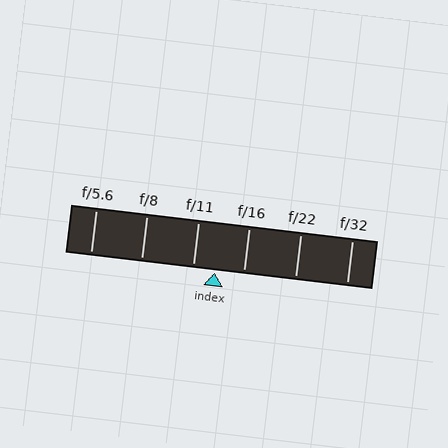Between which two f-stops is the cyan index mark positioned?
The index mark is between f/11 and f/16.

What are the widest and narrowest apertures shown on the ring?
The widest aperture shown is f/5.6 and the narrowest is f/32.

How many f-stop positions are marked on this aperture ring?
There are 6 f-stop positions marked.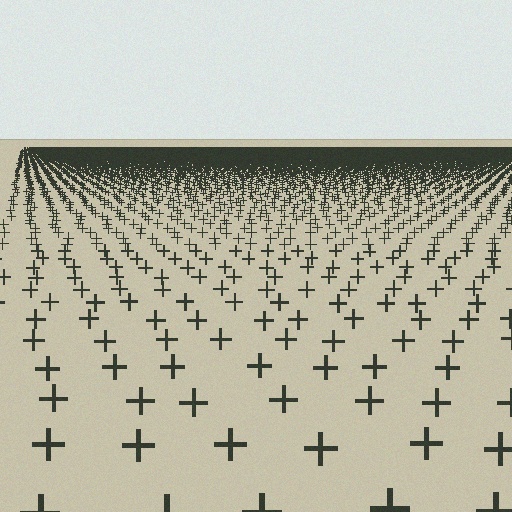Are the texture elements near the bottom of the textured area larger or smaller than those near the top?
Larger. Near the bottom, elements are closer to the viewer and appear at a bigger on-screen size.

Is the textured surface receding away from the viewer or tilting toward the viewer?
The surface is receding away from the viewer. Texture elements get smaller and denser toward the top.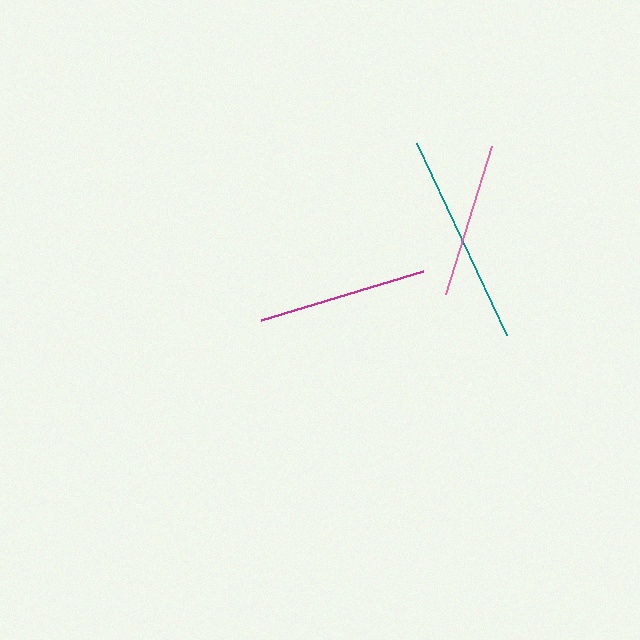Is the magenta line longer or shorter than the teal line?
The teal line is longer than the magenta line.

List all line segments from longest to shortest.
From longest to shortest: teal, magenta, pink.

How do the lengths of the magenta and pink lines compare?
The magenta and pink lines are approximately the same length.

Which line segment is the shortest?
The pink line is the shortest at approximately 155 pixels.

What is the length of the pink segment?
The pink segment is approximately 155 pixels long.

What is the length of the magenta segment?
The magenta segment is approximately 169 pixels long.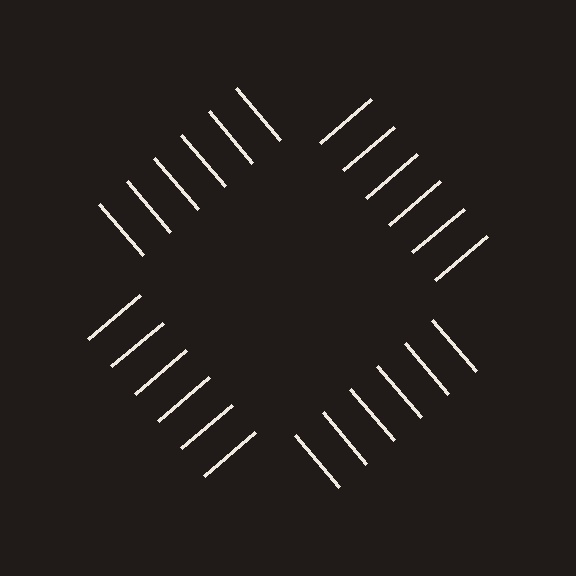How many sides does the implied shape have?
4 sides — the line-ends trace a square.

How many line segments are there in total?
24 — 6 along each of the 4 edges.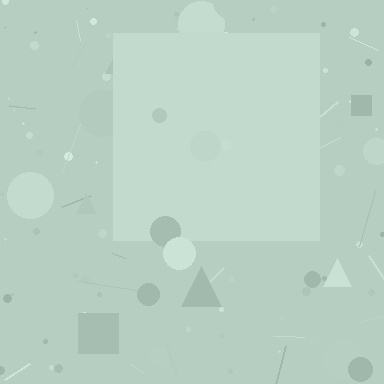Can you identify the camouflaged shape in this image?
The camouflaged shape is a square.